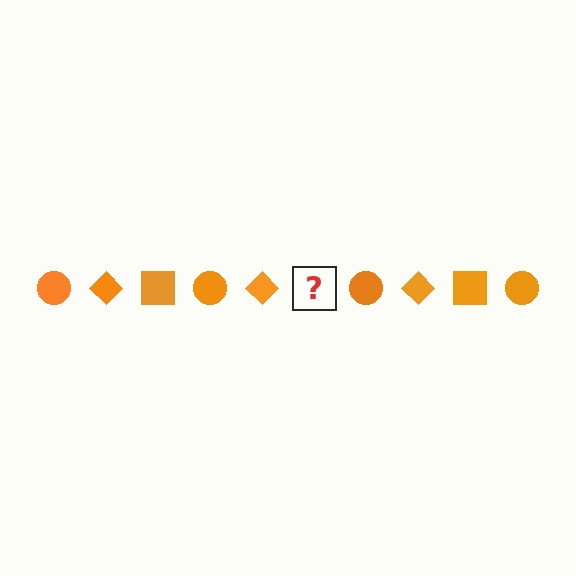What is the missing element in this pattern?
The missing element is an orange square.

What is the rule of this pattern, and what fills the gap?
The rule is that the pattern cycles through circle, diamond, square shapes in orange. The gap should be filled with an orange square.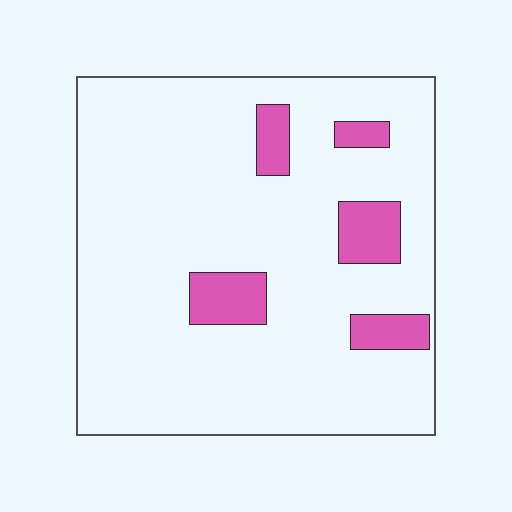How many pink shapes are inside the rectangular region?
5.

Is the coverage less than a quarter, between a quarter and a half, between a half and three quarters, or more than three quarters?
Less than a quarter.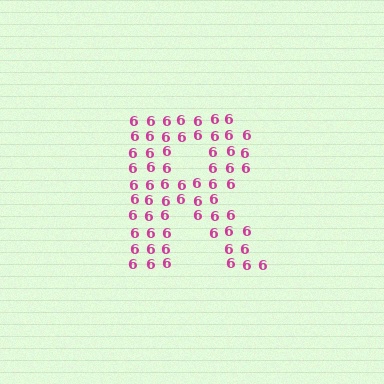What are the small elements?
The small elements are digit 6's.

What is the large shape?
The large shape is the letter R.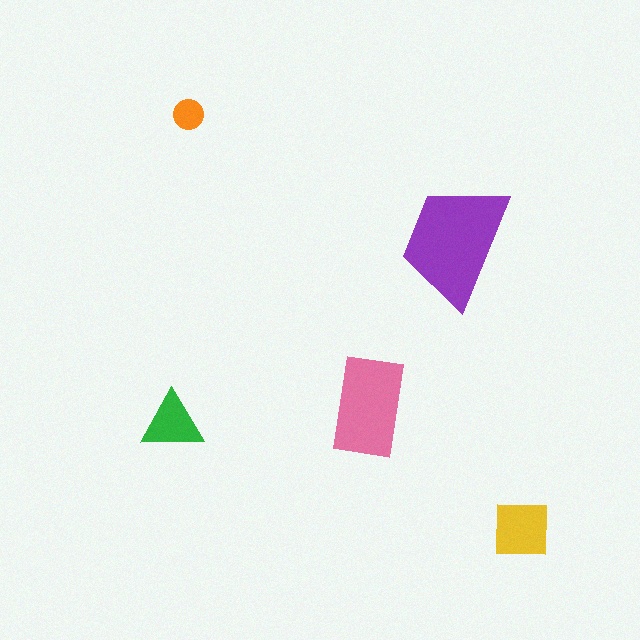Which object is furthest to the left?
The green triangle is leftmost.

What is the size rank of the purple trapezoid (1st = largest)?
1st.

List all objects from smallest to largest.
The orange circle, the green triangle, the yellow square, the pink rectangle, the purple trapezoid.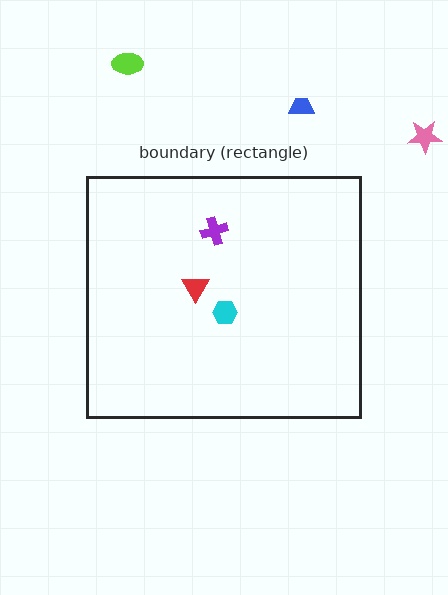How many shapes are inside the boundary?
3 inside, 3 outside.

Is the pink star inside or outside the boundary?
Outside.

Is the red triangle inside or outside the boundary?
Inside.